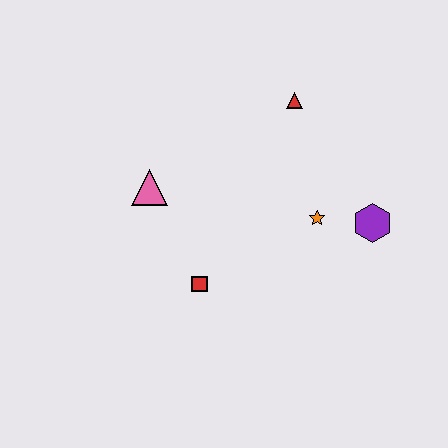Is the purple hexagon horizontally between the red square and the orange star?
No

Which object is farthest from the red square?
The red triangle is farthest from the red square.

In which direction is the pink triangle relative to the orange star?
The pink triangle is to the left of the orange star.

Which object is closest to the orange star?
The purple hexagon is closest to the orange star.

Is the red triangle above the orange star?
Yes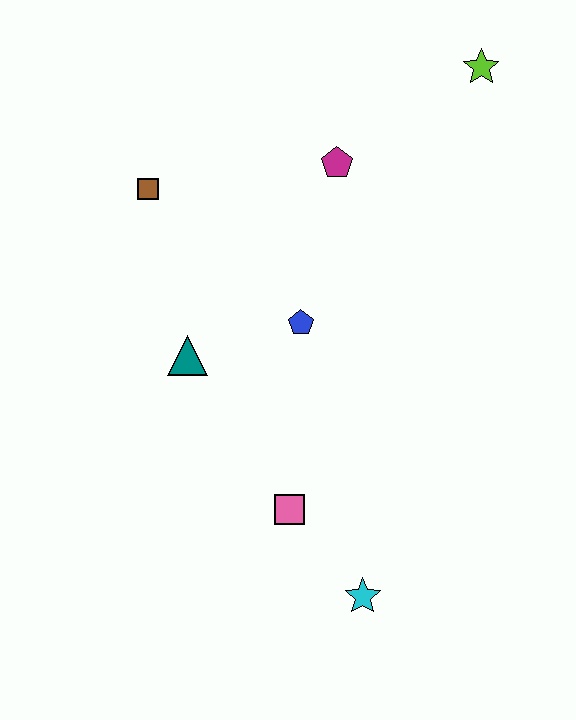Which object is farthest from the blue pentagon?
The lime star is farthest from the blue pentagon.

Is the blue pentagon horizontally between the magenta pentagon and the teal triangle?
Yes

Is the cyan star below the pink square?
Yes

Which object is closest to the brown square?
The teal triangle is closest to the brown square.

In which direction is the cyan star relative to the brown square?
The cyan star is below the brown square.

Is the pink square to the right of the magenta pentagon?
No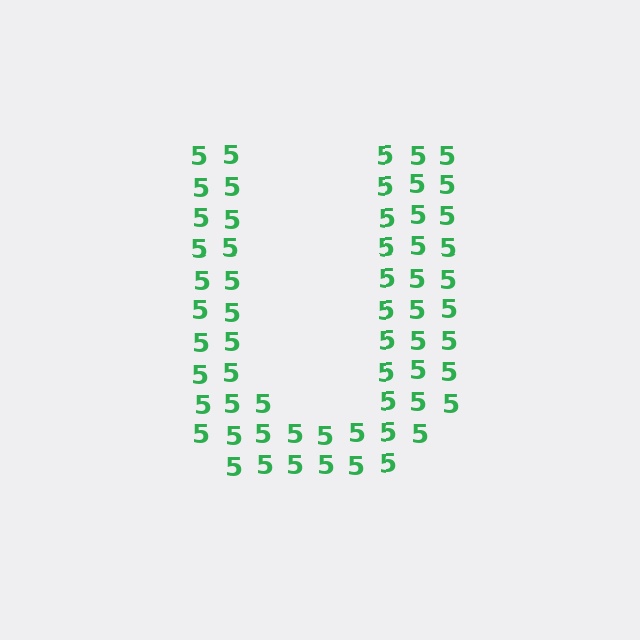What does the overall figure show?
The overall figure shows the letter U.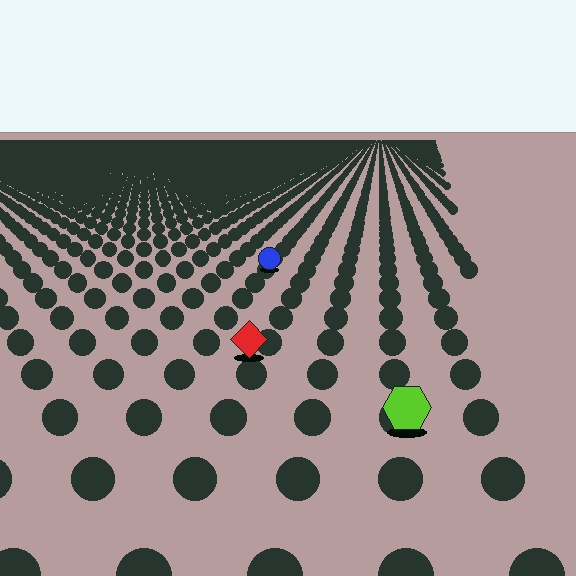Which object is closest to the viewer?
The lime hexagon is closest. The texture marks near it are larger and more spread out.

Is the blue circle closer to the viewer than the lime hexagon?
No. The lime hexagon is closer — you can tell from the texture gradient: the ground texture is coarser near it.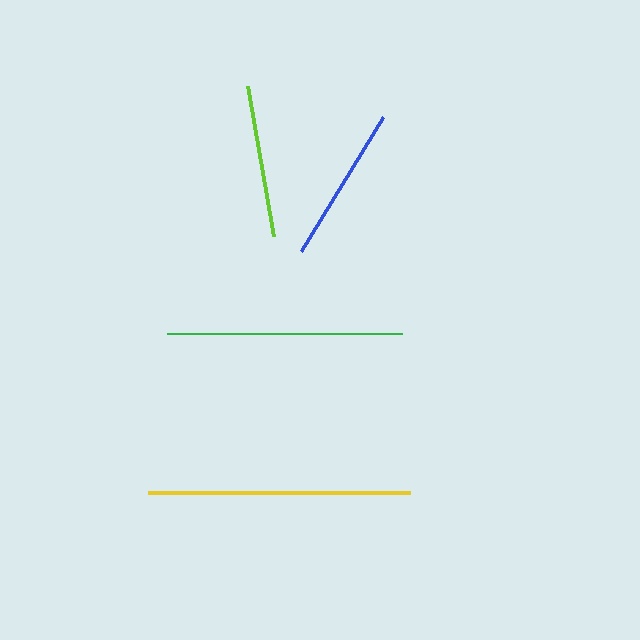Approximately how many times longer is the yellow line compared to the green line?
The yellow line is approximately 1.1 times the length of the green line.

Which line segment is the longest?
The yellow line is the longest at approximately 262 pixels.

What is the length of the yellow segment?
The yellow segment is approximately 262 pixels long.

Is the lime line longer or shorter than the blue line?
The blue line is longer than the lime line.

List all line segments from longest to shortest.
From longest to shortest: yellow, green, blue, lime.